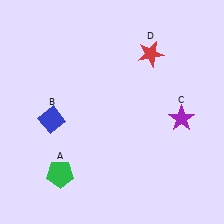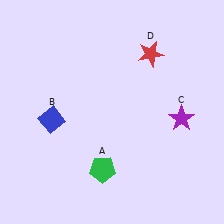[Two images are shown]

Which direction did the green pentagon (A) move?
The green pentagon (A) moved right.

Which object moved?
The green pentagon (A) moved right.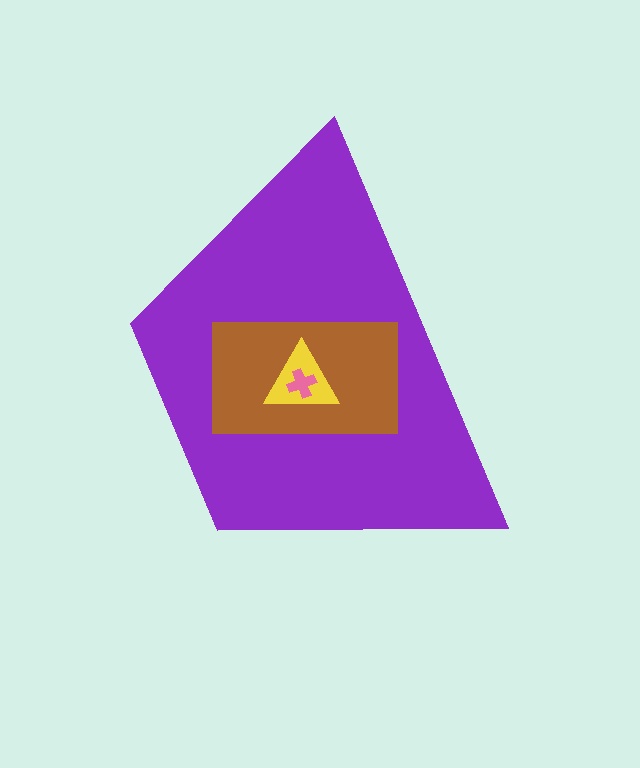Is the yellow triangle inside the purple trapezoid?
Yes.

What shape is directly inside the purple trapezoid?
The brown rectangle.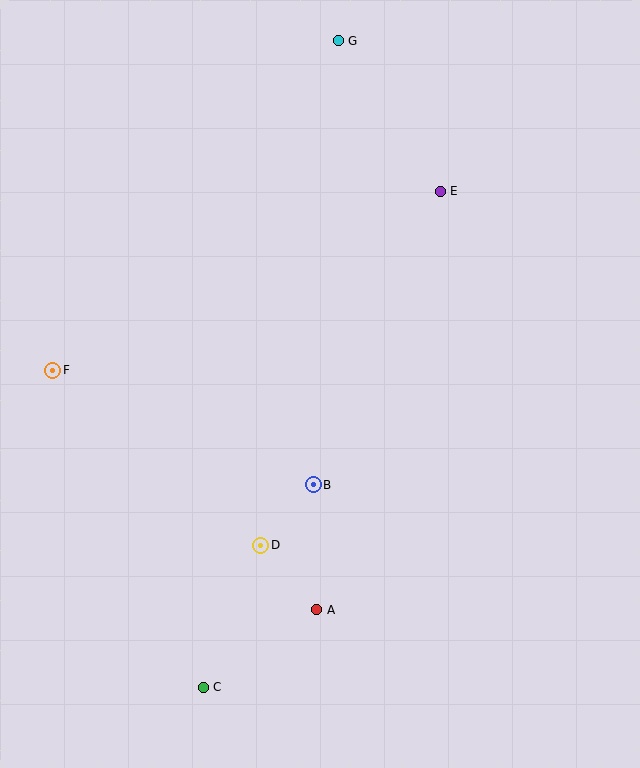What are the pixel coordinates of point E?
Point E is at (440, 191).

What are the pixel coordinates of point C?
Point C is at (203, 687).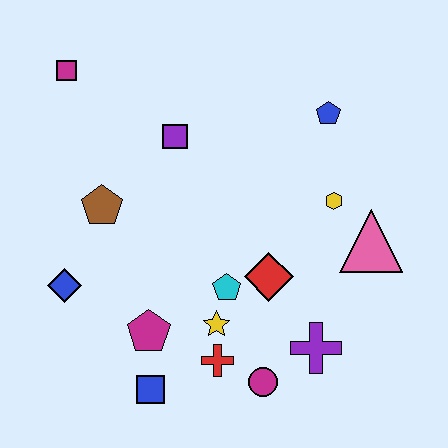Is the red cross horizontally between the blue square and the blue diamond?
No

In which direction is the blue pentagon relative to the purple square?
The blue pentagon is to the right of the purple square.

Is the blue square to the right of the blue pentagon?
No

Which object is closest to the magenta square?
The purple square is closest to the magenta square.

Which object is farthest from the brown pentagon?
The pink triangle is farthest from the brown pentagon.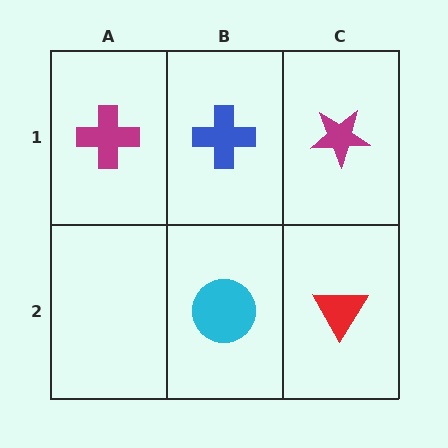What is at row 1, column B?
A blue cross.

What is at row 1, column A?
A magenta cross.